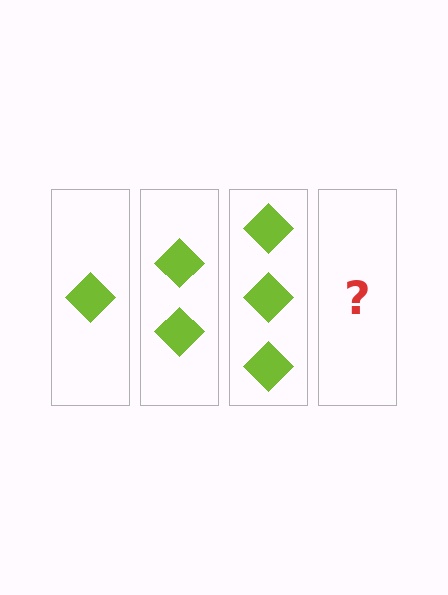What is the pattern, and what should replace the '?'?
The pattern is that each step adds one more diamond. The '?' should be 4 diamonds.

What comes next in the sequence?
The next element should be 4 diamonds.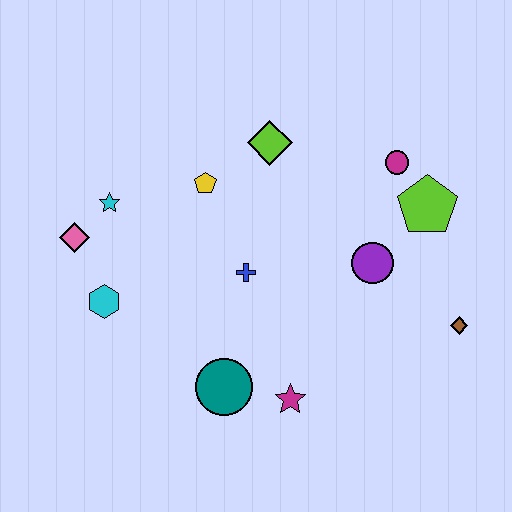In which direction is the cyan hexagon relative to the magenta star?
The cyan hexagon is to the left of the magenta star.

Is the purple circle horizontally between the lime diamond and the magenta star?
No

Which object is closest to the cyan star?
The pink diamond is closest to the cyan star.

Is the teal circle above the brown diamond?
No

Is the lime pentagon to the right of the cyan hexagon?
Yes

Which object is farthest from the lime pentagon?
The pink diamond is farthest from the lime pentagon.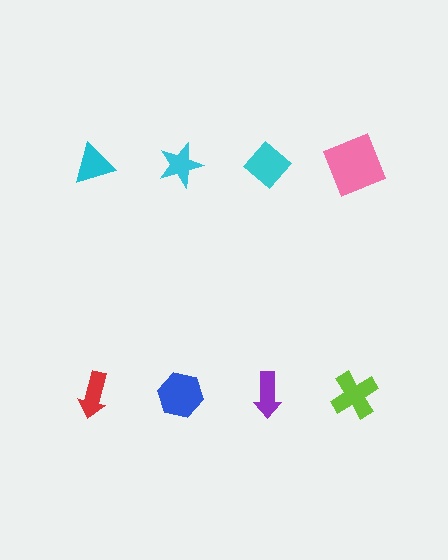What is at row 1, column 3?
A cyan diamond.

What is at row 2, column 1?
A red arrow.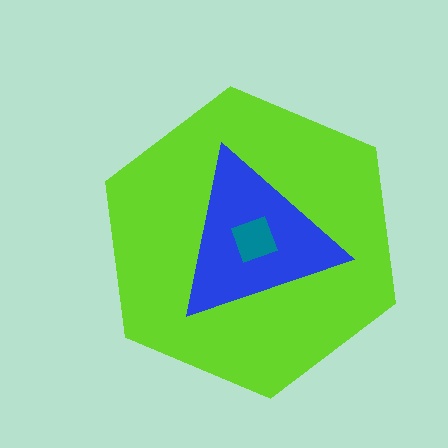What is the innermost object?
The teal diamond.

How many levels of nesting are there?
3.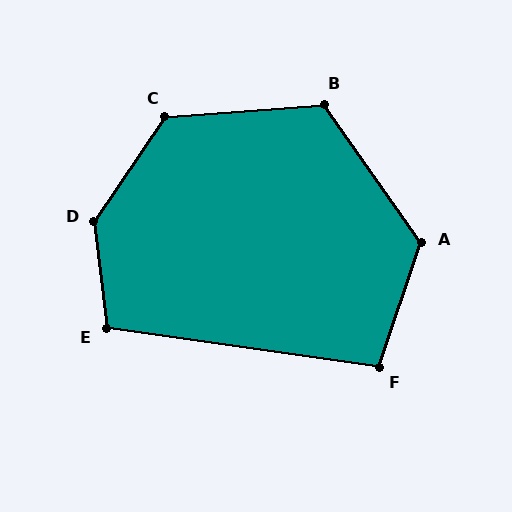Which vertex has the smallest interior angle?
F, at approximately 100 degrees.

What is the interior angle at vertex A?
Approximately 126 degrees (obtuse).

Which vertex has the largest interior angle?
D, at approximately 139 degrees.